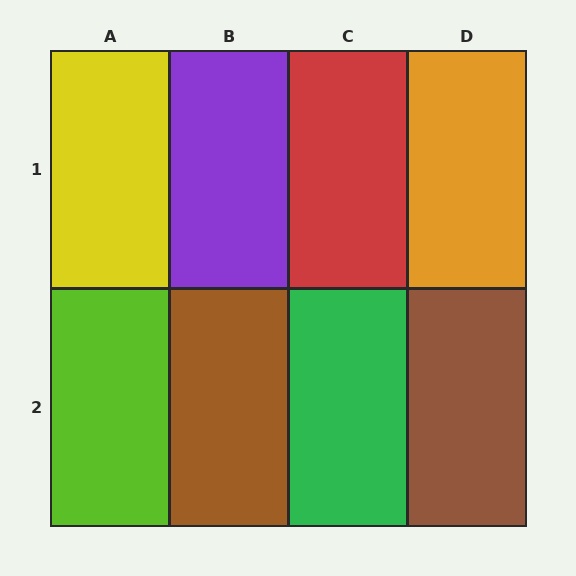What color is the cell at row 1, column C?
Red.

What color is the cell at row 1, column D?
Orange.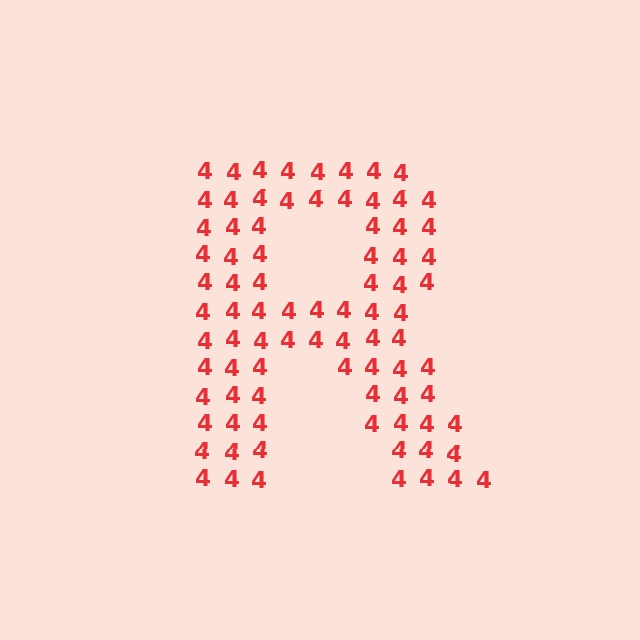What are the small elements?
The small elements are digit 4's.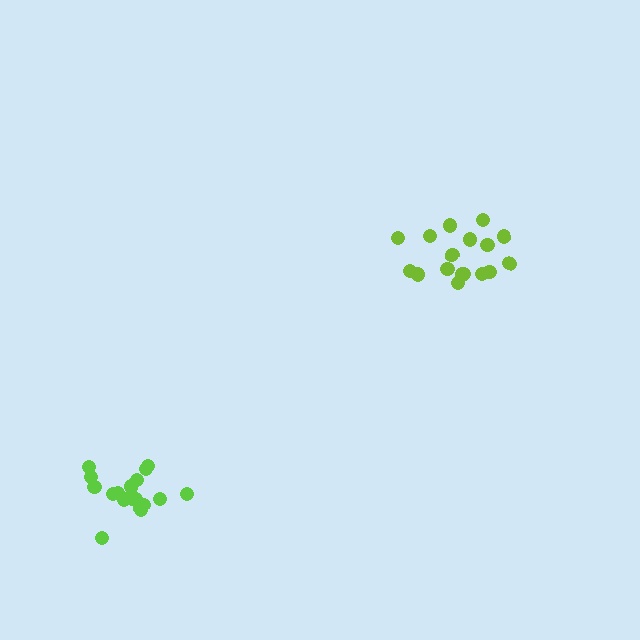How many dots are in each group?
Group 1: 18 dots, Group 2: 17 dots (35 total).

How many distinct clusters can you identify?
There are 2 distinct clusters.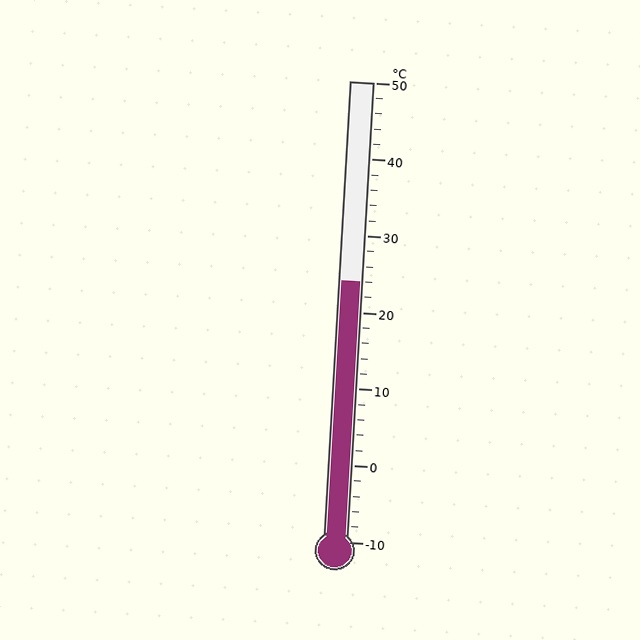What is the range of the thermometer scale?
The thermometer scale ranges from -10°C to 50°C.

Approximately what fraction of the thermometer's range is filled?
The thermometer is filled to approximately 55% of its range.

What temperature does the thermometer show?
The thermometer shows approximately 24°C.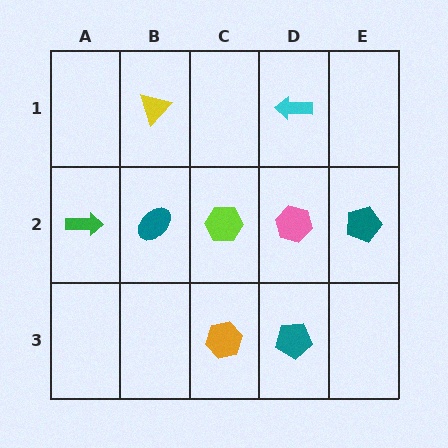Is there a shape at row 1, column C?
No, that cell is empty.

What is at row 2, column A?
A green arrow.